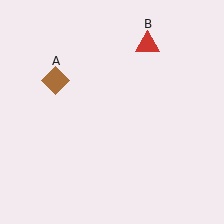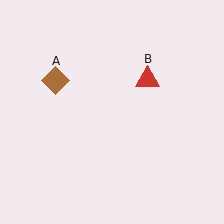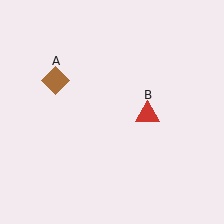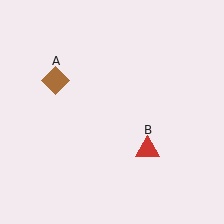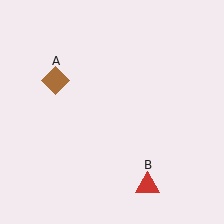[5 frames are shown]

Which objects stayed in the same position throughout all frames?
Brown diamond (object A) remained stationary.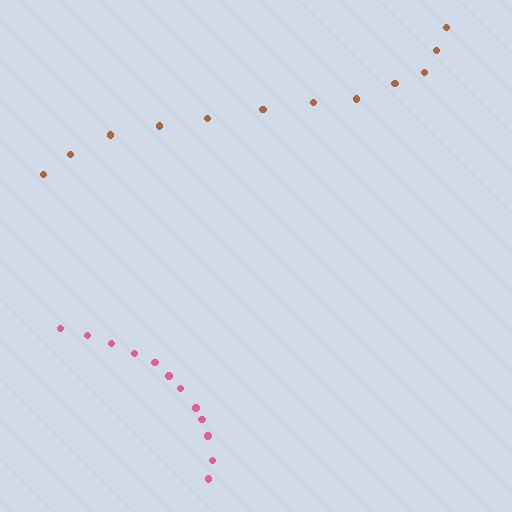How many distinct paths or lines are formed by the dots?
There are 2 distinct paths.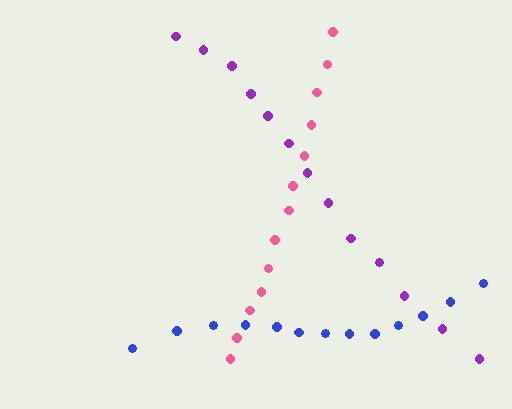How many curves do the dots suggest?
There are 3 distinct paths.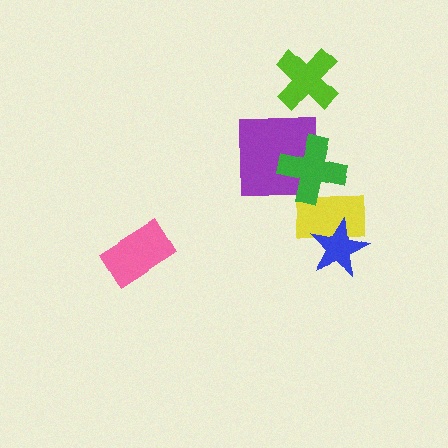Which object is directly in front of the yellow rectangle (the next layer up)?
The blue star is directly in front of the yellow rectangle.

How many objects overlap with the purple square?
1 object overlaps with the purple square.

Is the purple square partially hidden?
Yes, it is partially covered by another shape.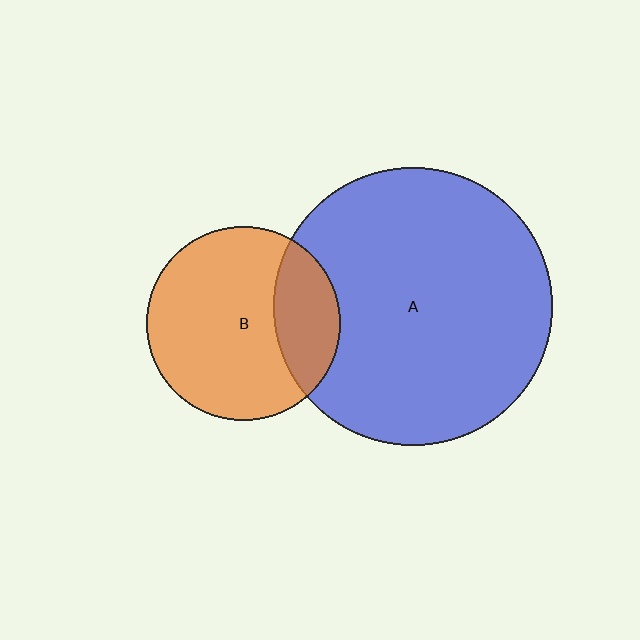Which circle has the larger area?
Circle A (blue).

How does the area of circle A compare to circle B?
Approximately 2.1 times.